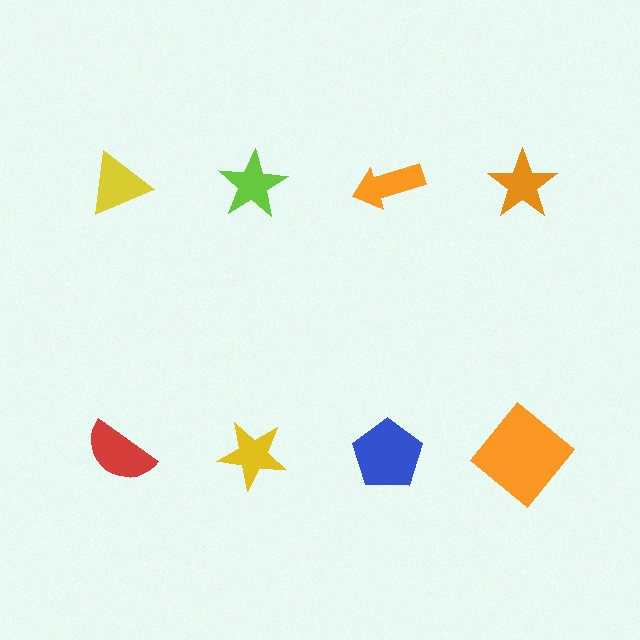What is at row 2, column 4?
An orange diamond.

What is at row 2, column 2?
A yellow star.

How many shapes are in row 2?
4 shapes.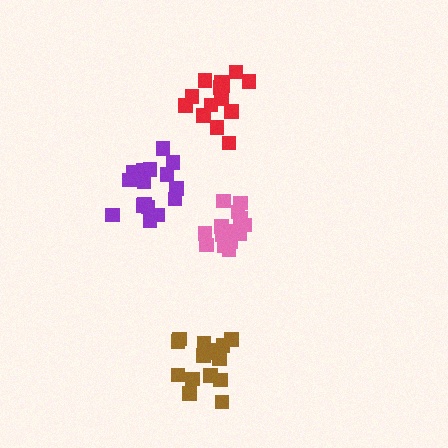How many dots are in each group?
Group 1: 14 dots, Group 2: 16 dots, Group 3: 15 dots, Group 4: 16 dots (61 total).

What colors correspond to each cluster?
The clusters are colored: red, purple, brown, pink.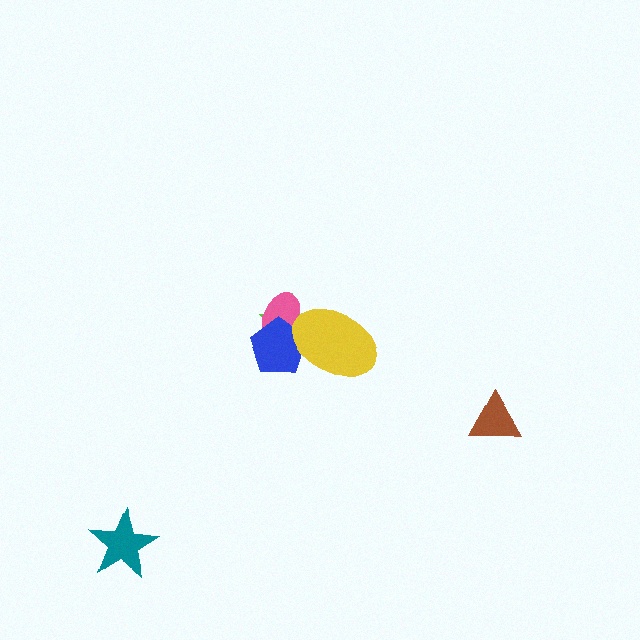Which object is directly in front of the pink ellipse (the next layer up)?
The blue pentagon is directly in front of the pink ellipse.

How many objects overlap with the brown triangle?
0 objects overlap with the brown triangle.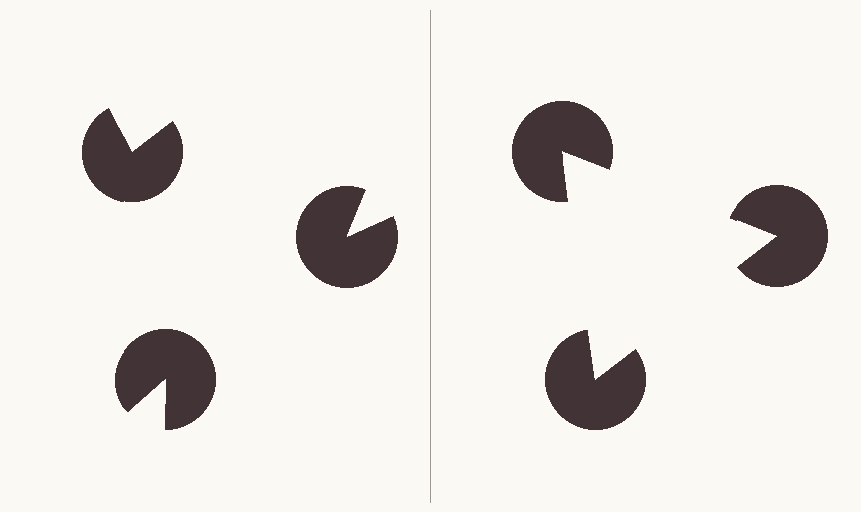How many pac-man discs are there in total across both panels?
6 — 3 on each side.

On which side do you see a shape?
An illusory triangle appears on the right side. On the left side the wedge cuts are rotated, so no coherent shape forms.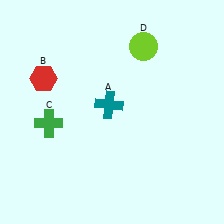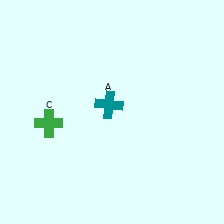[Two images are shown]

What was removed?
The lime circle (D), the red hexagon (B) were removed in Image 2.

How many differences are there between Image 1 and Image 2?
There are 2 differences between the two images.